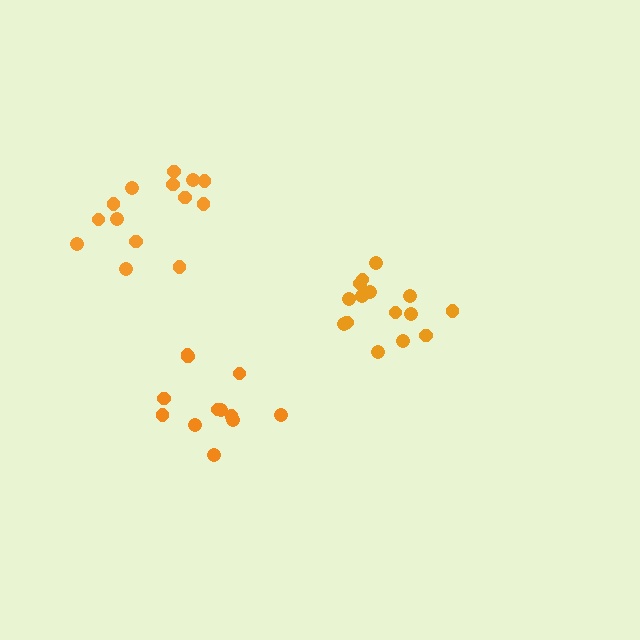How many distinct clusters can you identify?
There are 3 distinct clusters.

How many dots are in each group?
Group 1: 12 dots, Group 2: 15 dots, Group 3: 14 dots (41 total).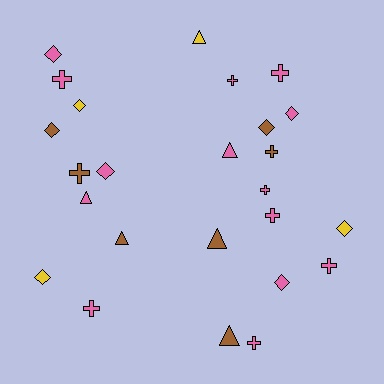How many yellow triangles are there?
There is 1 yellow triangle.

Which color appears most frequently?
Pink, with 14 objects.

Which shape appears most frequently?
Cross, with 10 objects.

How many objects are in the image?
There are 25 objects.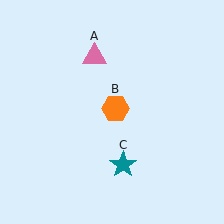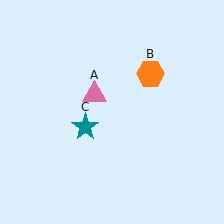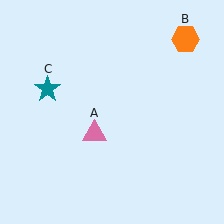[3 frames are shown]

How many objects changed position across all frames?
3 objects changed position: pink triangle (object A), orange hexagon (object B), teal star (object C).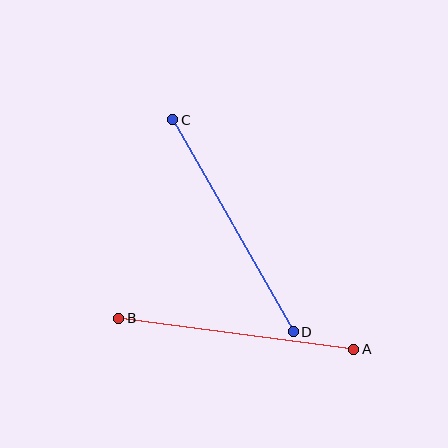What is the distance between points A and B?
The distance is approximately 237 pixels.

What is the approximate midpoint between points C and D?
The midpoint is at approximately (233, 226) pixels.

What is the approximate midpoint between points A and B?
The midpoint is at approximately (236, 334) pixels.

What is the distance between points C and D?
The distance is approximately 244 pixels.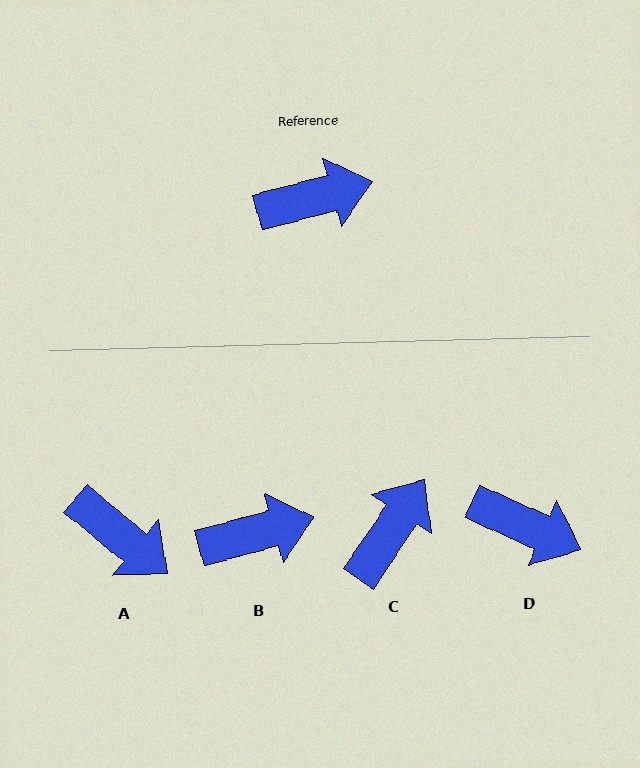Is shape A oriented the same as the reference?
No, it is off by about 55 degrees.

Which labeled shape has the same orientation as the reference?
B.